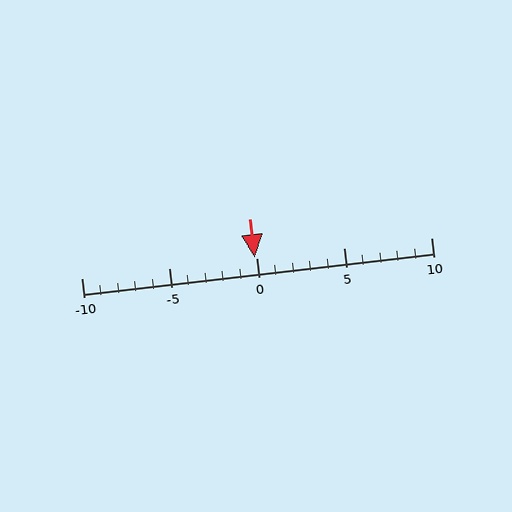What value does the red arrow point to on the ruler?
The red arrow points to approximately 0.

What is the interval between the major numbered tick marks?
The major tick marks are spaced 5 units apart.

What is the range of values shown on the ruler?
The ruler shows values from -10 to 10.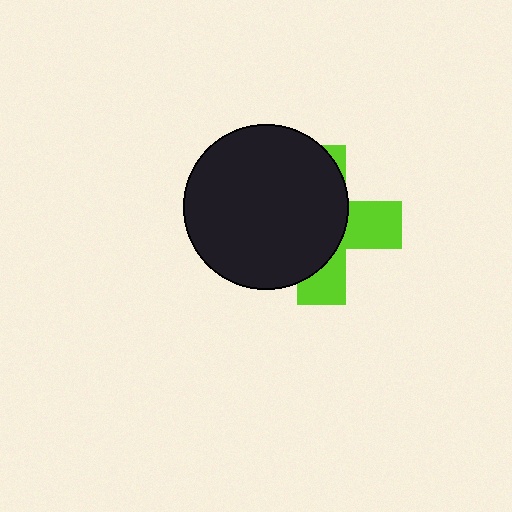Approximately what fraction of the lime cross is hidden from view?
Roughly 62% of the lime cross is hidden behind the black circle.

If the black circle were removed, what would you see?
You would see the complete lime cross.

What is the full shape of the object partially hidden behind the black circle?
The partially hidden object is a lime cross.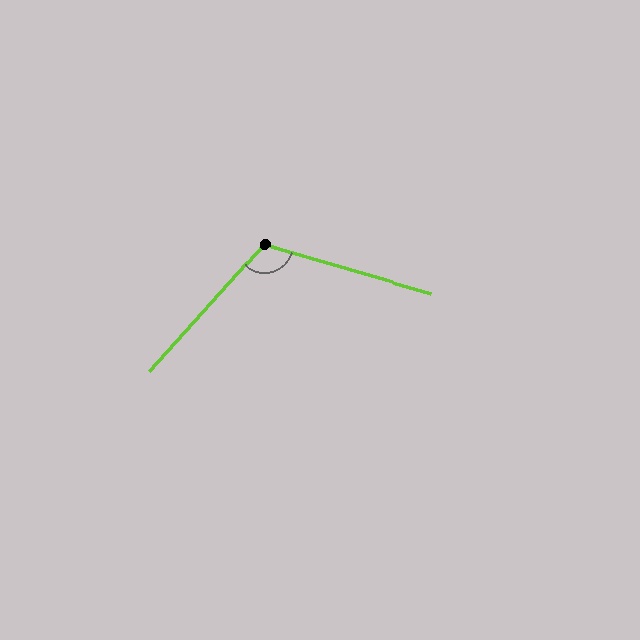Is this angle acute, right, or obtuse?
It is obtuse.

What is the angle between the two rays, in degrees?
Approximately 116 degrees.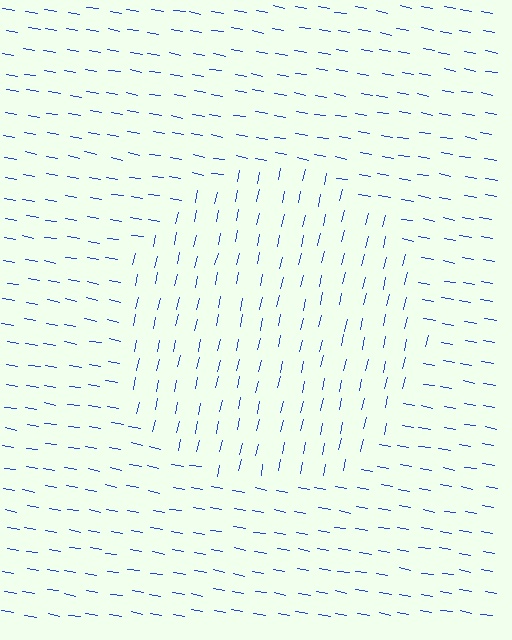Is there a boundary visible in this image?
Yes, there is a texture boundary formed by a change in line orientation.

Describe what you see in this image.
The image is filled with small blue line segments. A circle region in the image has lines oriented differently from the surrounding lines, creating a visible texture boundary.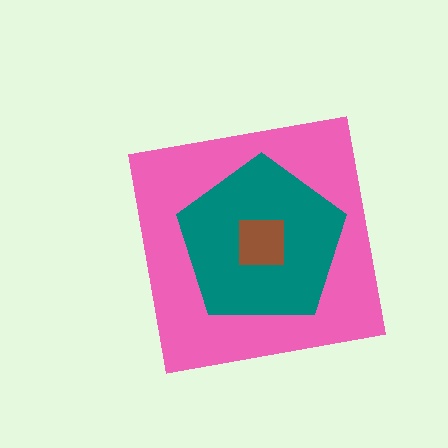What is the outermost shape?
The pink square.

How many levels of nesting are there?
3.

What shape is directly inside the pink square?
The teal pentagon.